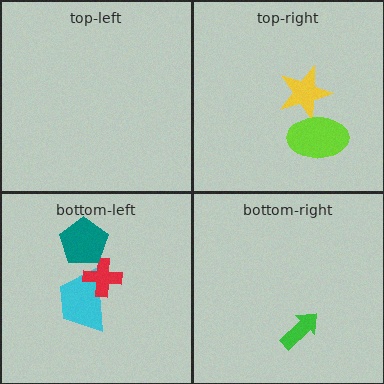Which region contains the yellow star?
The top-right region.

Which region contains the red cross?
The bottom-left region.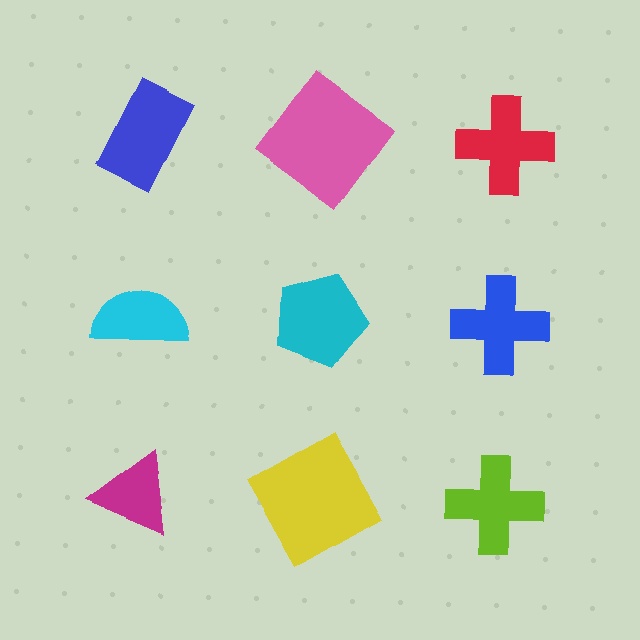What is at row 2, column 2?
A cyan pentagon.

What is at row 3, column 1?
A magenta triangle.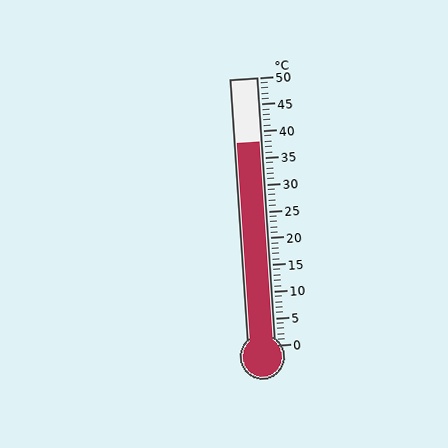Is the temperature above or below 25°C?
The temperature is above 25°C.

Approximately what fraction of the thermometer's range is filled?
The thermometer is filled to approximately 75% of its range.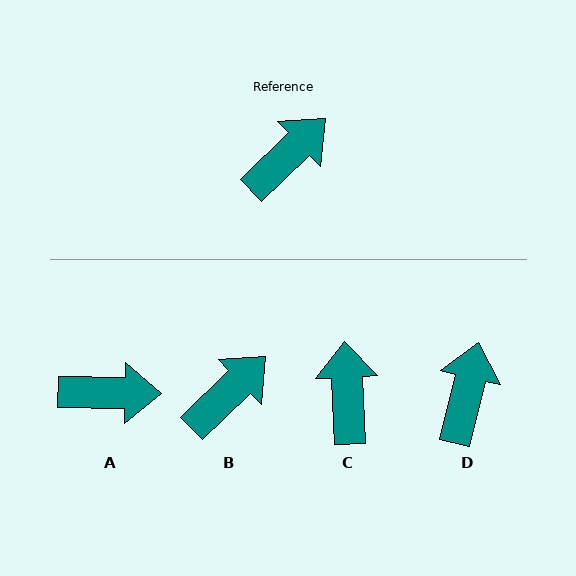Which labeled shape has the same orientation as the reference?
B.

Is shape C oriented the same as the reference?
No, it is off by about 49 degrees.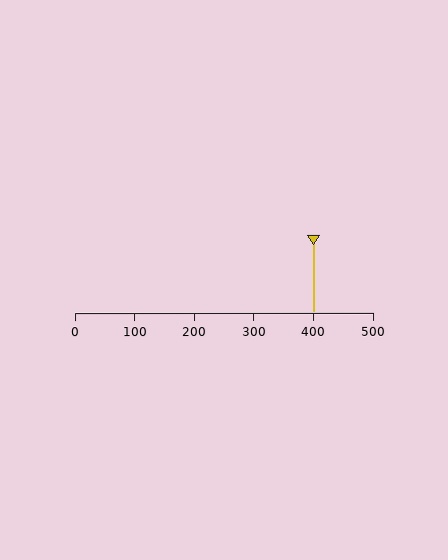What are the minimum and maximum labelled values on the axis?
The axis runs from 0 to 500.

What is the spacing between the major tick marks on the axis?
The major ticks are spaced 100 apart.